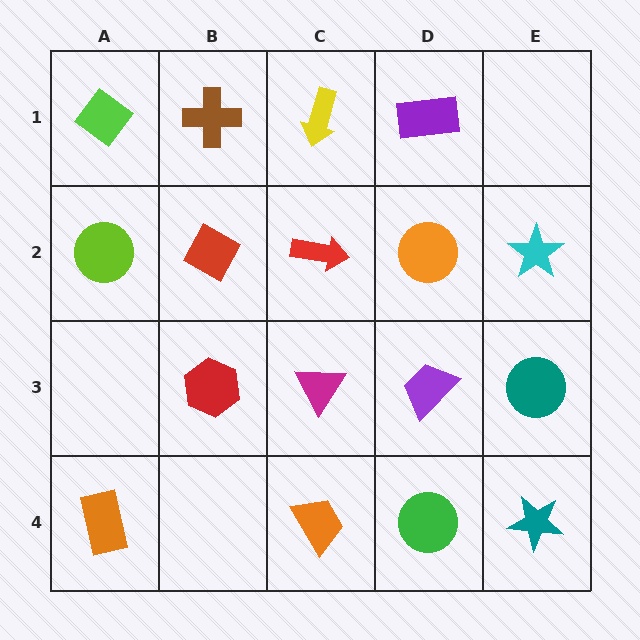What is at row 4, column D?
A green circle.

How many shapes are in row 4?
4 shapes.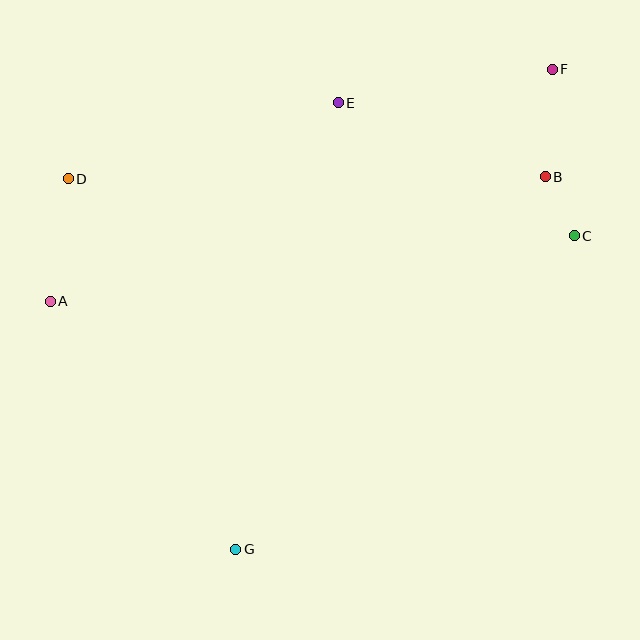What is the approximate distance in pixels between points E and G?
The distance between E and G is approximately 458 pixels.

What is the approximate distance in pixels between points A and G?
The distance between A and G is approximately 310 pixels.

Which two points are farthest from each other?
Points F and G are farthest from each other.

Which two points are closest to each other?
Points B and C are closest to each other.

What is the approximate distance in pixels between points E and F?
The distance between E and F is approximately 216 pixels.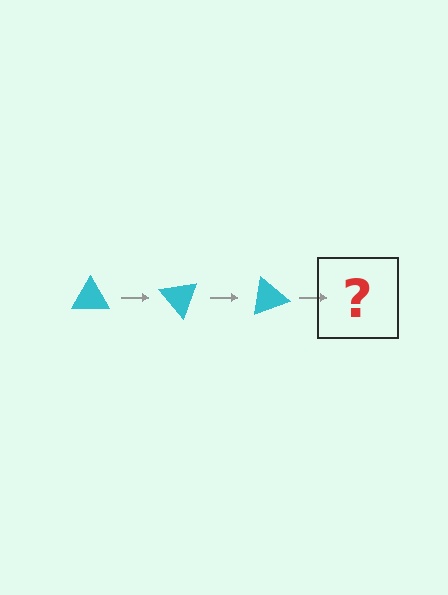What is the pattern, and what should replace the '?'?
The pattern is that the triangle rotates 50 degrees each step. The '?' should be a cyan triangle rotated 150 degrees.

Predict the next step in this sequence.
The next step is a cyan triangle rotated 150 degrees.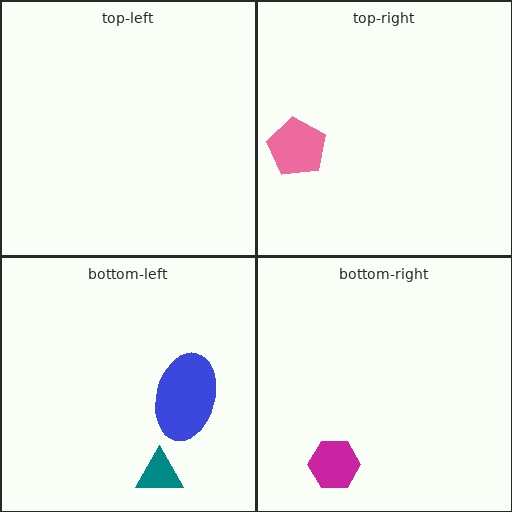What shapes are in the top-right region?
The pink pentagon.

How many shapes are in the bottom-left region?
2.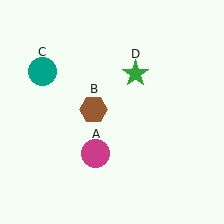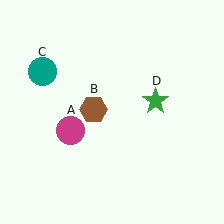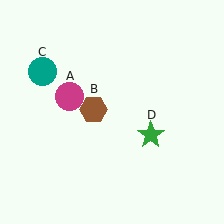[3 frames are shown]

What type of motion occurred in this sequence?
The magenta circle (object A), green star (object D) rotated clockwise around the center of the scene.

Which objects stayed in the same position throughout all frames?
Brown hexagon (object B) and teal circle (object C) remained stationary.